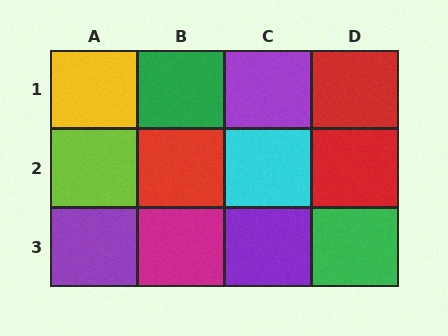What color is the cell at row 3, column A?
Purple.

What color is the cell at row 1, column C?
Purple.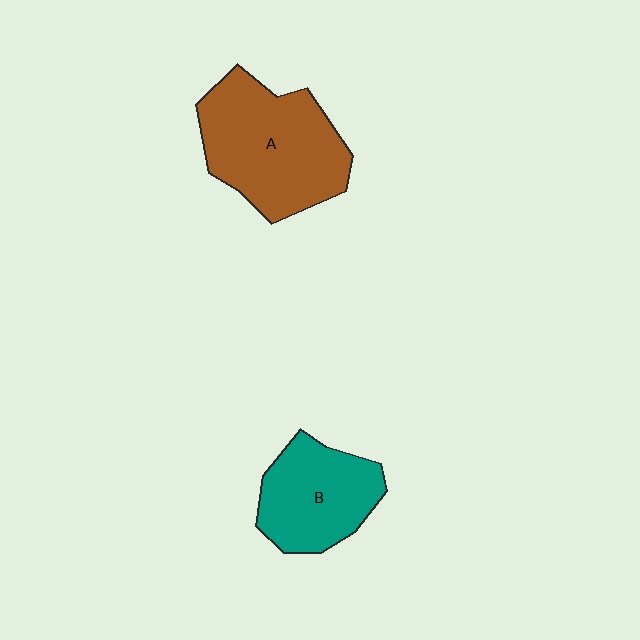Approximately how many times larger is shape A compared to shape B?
Approximately 1.4 times.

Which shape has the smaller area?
Shape B (teal).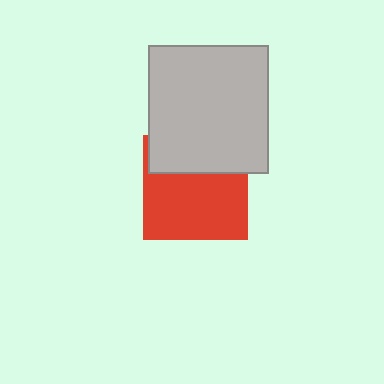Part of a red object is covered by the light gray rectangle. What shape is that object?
It is a square.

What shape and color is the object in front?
The object in front is a light gray rectangle.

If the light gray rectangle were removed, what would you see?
You would see the complete red square.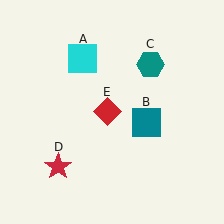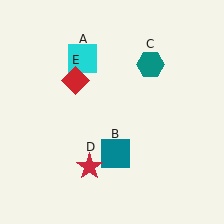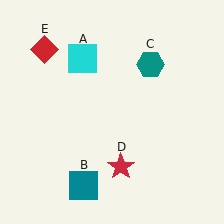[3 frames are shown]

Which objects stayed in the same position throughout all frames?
Cyan square (object A) and teal hexagon (object C) remained stationary.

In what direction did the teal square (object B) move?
The teal square (object B) moved down and to the left.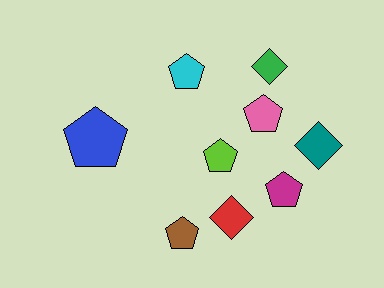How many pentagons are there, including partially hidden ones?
There are 6 pentagons.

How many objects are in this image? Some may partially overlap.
There are 9 objects.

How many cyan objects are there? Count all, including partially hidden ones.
There is 1 cyan object.